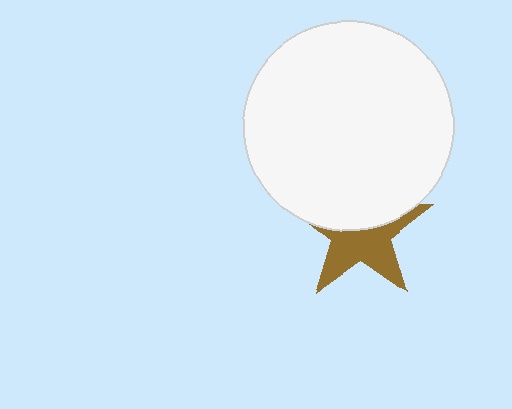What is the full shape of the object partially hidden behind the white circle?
The partially hidden object is a brown star.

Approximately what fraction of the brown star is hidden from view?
Roughly 47% of the brown star is hidden behind the white circle.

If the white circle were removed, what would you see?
You would see the complete brown star.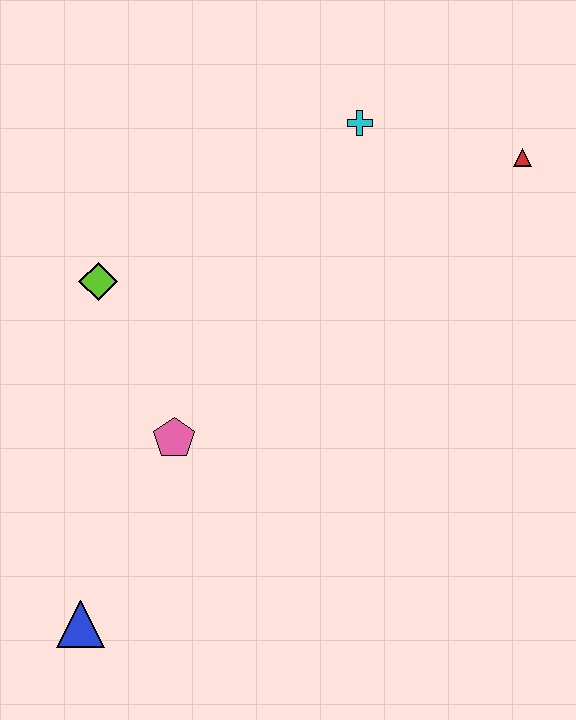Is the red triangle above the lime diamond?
Yes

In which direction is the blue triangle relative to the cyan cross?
The blue triangle is below the cyan cross.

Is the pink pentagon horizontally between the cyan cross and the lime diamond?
Yes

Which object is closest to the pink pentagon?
The lime diamond is closest to the pink pentagon.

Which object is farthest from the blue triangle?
The red triangle is farthest from the blue triangle.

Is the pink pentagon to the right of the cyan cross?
No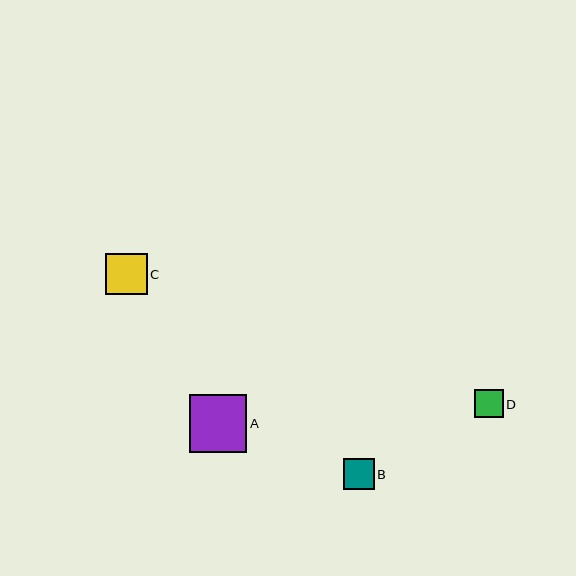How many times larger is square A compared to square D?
Square A is approximately 2.0 times the size of square D.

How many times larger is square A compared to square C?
Square A is approximately 1.4 times the size of square C.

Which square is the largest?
Square A is the largest with a size of approximately 57 pixels.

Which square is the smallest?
Square D is the smallest with a size of approximately 28 pixels.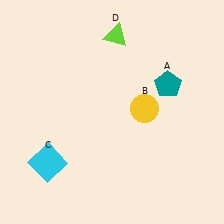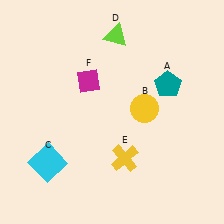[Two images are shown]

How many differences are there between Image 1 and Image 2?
There are 2 differences between the two images.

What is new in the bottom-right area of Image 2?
A yellow cross (E) was added in the bottom-right area of Image 2.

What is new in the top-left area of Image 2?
A magenta diamond (F) was added in the top-left area of Image 2.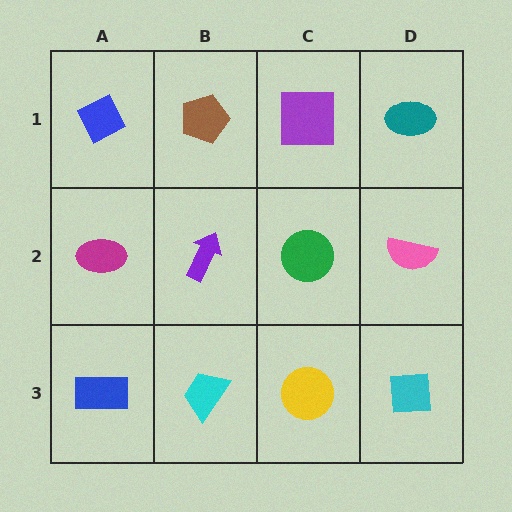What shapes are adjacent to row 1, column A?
A magenta ellipse (row 2, column A), a brown pentagon (row 1, column B).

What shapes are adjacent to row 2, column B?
A brown pentagon (row 1, column B), a cyan trapezoid (row 3, column B), a magenta ellipse (row 2, column A), a green circle (row 2, column C).